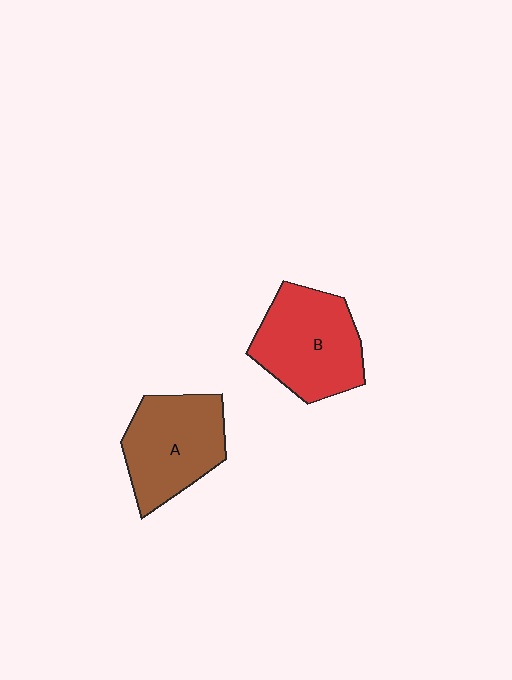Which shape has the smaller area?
Shape A (brown).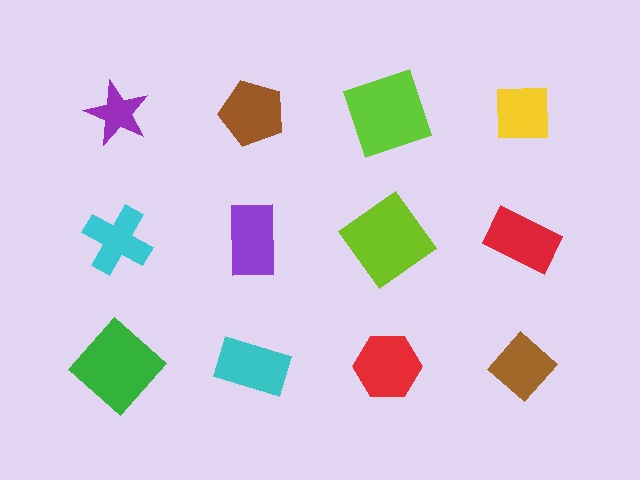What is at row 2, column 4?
A red rectangle.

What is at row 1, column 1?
A purple star.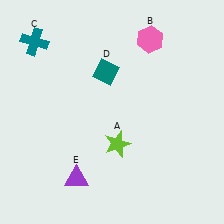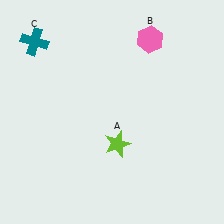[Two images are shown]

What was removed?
The purple triangle (E), the teal diamond (D) were removed in Image 2.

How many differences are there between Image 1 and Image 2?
There are 2 differences between the two images.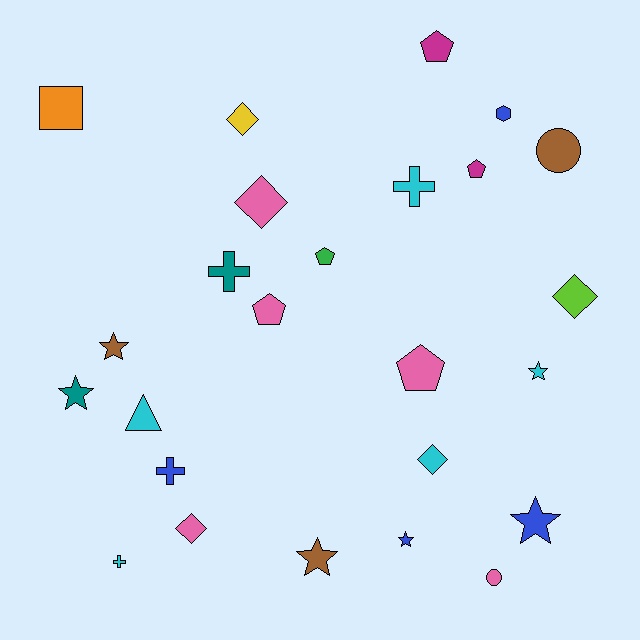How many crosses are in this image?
There are 4 crosses.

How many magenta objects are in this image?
There are 2 magenta objects.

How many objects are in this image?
There are 25 objects.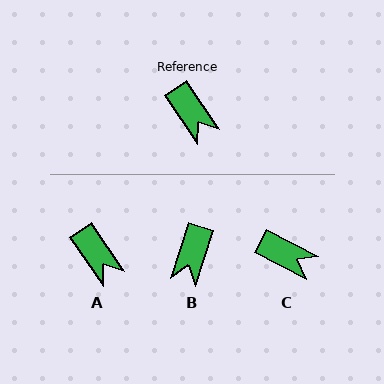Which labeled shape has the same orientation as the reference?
A.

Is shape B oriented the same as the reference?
No, it is off by about 52 degrees.